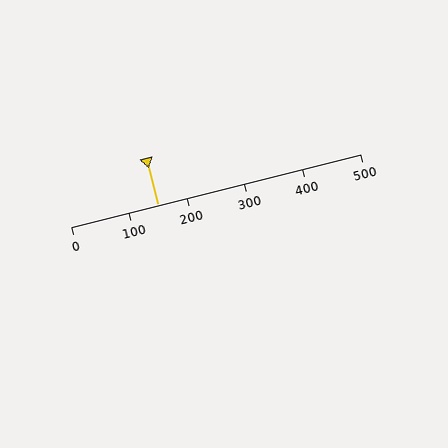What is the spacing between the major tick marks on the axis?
The major ticks are spaced 100 apart.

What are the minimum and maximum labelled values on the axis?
The axis runs from 0 to 500.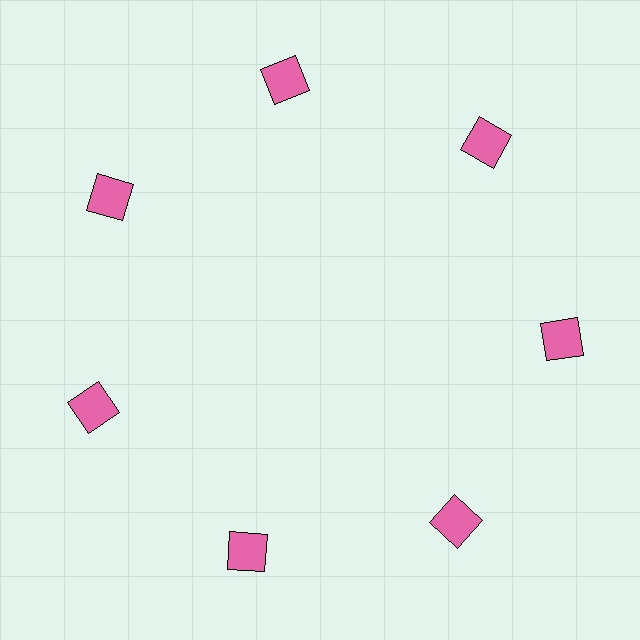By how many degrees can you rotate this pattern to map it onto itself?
The pattern maps onto itself every 51 degrees of rotation.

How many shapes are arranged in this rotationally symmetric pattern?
There are 7 shapes, arranged in 7 groups of 1.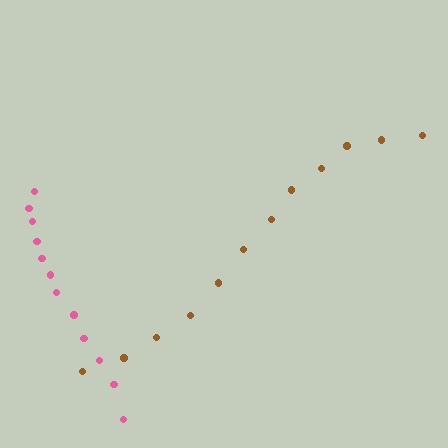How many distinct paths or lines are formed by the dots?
There are 2 distinct paths.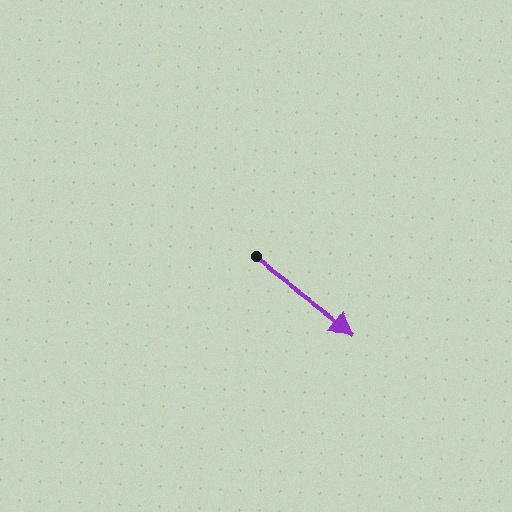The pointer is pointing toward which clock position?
Roughly 4 o'clock.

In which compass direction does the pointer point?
Southeast.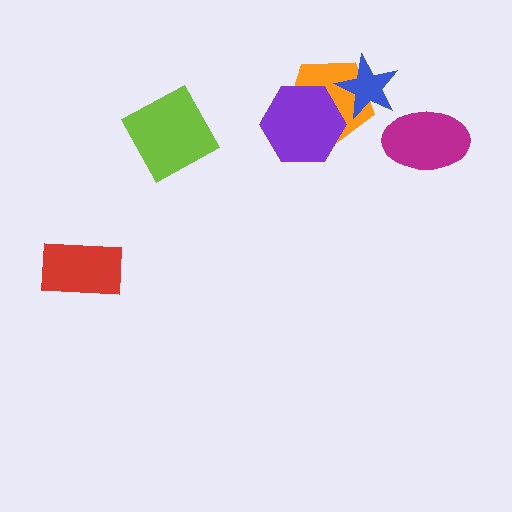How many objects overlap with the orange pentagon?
2 objects overlap with the orange pentagon.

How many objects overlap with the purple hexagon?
1 object overlaps with the purple hexagon.